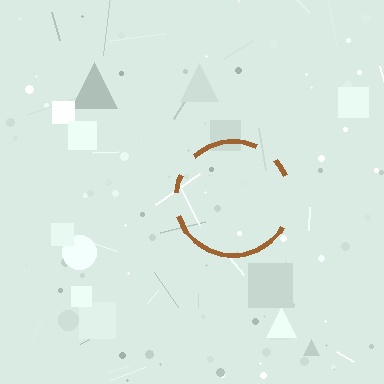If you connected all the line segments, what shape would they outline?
They would outline a circle.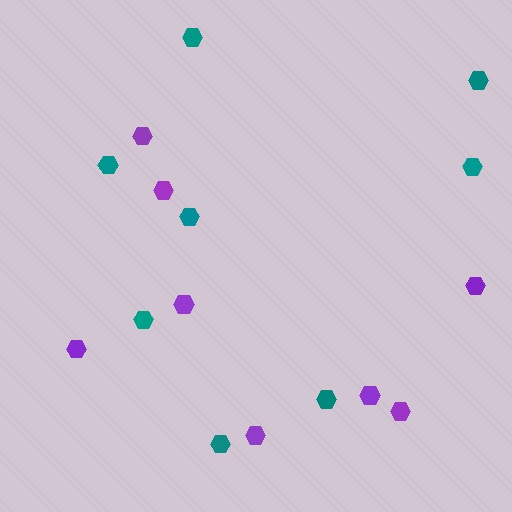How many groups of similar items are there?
There are 2 groups: one group of teal hexagons (8) and one group of purple hexagons (8).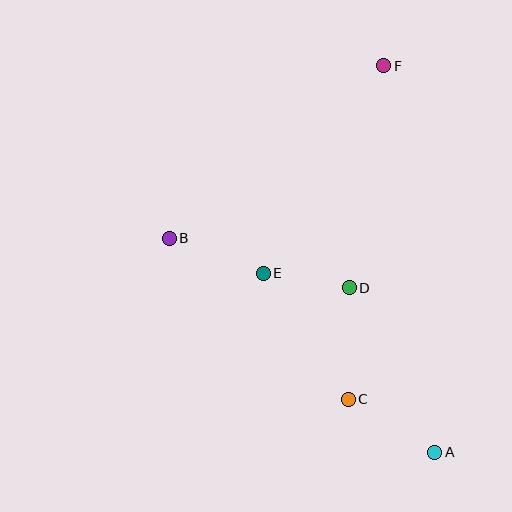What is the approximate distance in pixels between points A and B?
The distance between A and B is approximately 341 pixels.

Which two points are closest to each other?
Points D and E are closest to each other.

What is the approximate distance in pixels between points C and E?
The distance between C and E is approximately 152 pixels.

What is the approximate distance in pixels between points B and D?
The distance between B and D is approximately 186 pixels.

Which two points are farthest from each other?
Points A and F are farthest from each other.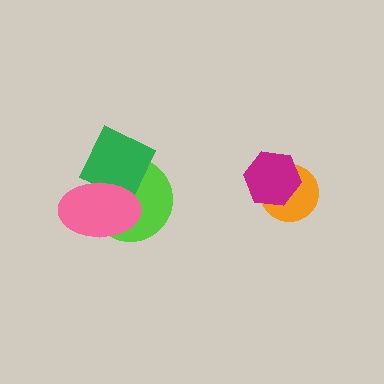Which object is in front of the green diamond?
The pink ellipse is in front of the green diamond.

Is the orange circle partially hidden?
Yes, it is partially covered by another shape.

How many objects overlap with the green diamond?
2 objects overlap with the green diamond.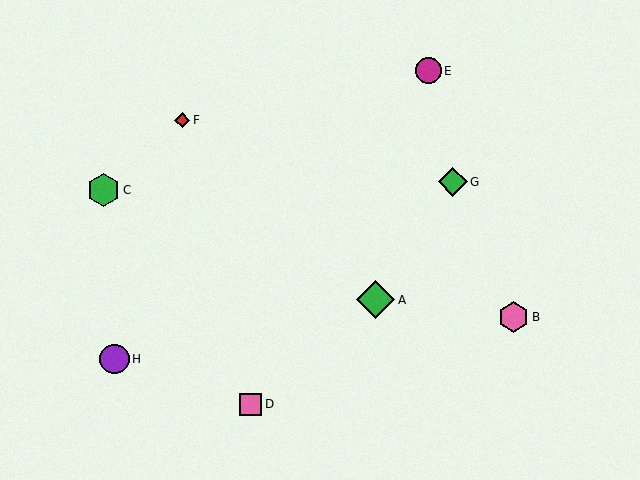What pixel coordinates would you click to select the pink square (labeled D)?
Click at (250, 404) to select the pink square D.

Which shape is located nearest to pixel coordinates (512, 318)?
The pink hexagon (labeled B) at (514, 317) is nearest to that location.